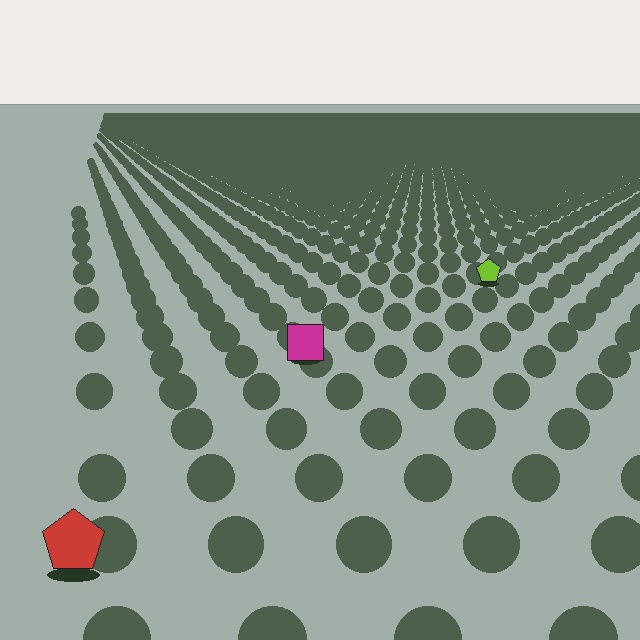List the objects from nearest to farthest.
From nearest to farthest: the red pentagon, the magenta square, the lime pentagon.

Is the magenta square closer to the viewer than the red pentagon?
No. The red pentagon is closer — you can tell from the texture gradient: the ground texture is coarser near it.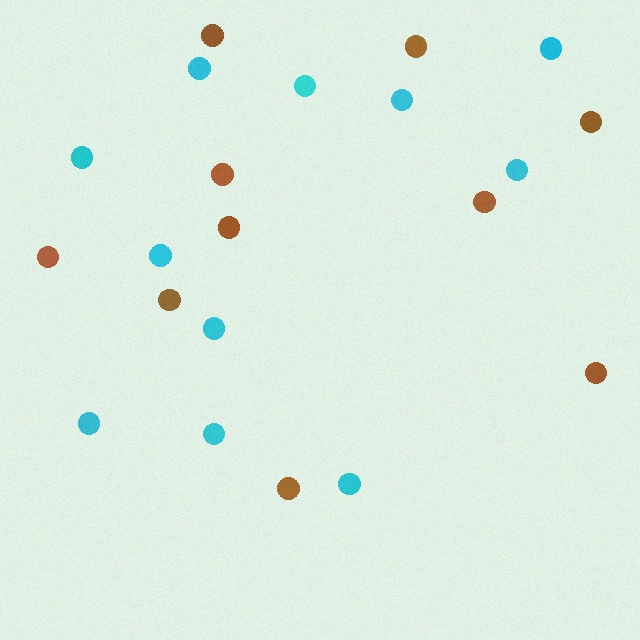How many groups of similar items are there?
There are 2 groups: one group of cyan circles (11) and one group of brown circles (10).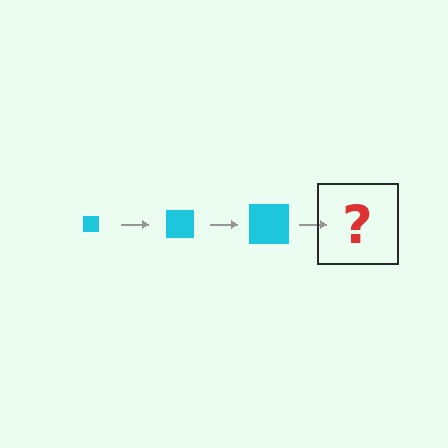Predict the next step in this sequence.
The next step is a cyan square, larger than the previous one.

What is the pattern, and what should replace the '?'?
The pattern is that the square gets progressively larger each step. The '?' should be a cyan square, larger than the previous one.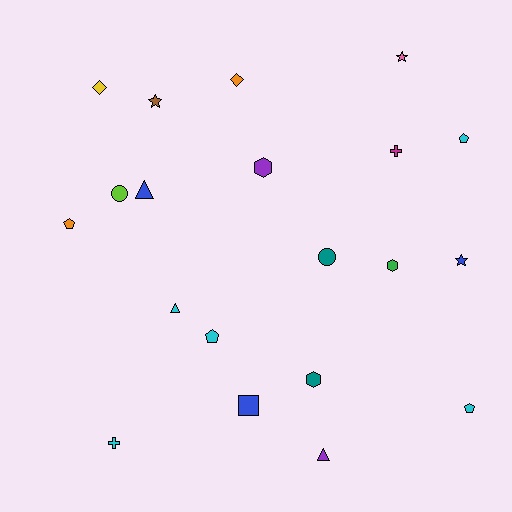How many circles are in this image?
There are 2 circles.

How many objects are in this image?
There are 20 objects.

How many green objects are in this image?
There is 1 green object.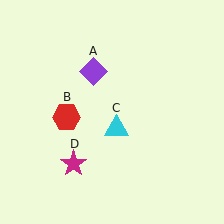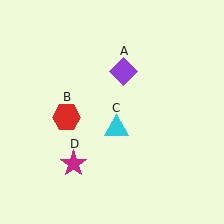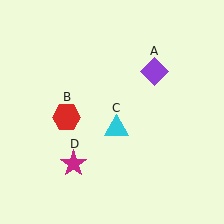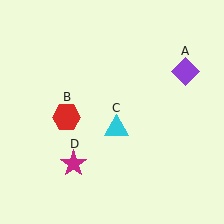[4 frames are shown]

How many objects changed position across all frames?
1 object changed position: purple diamond (object A).